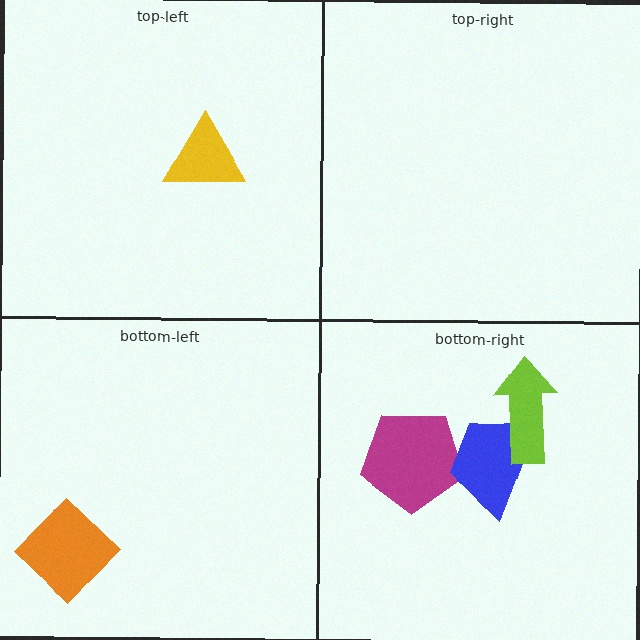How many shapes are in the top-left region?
1.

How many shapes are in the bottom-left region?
1.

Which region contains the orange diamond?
The bottom-left region.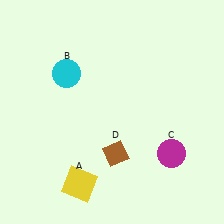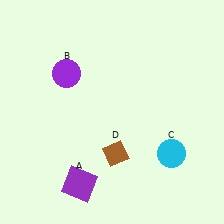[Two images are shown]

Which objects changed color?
A changed from yellow to purple. B changed from cyan to purple. C changed from magenta to cyan.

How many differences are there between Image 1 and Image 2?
There are 3 differences between the two images.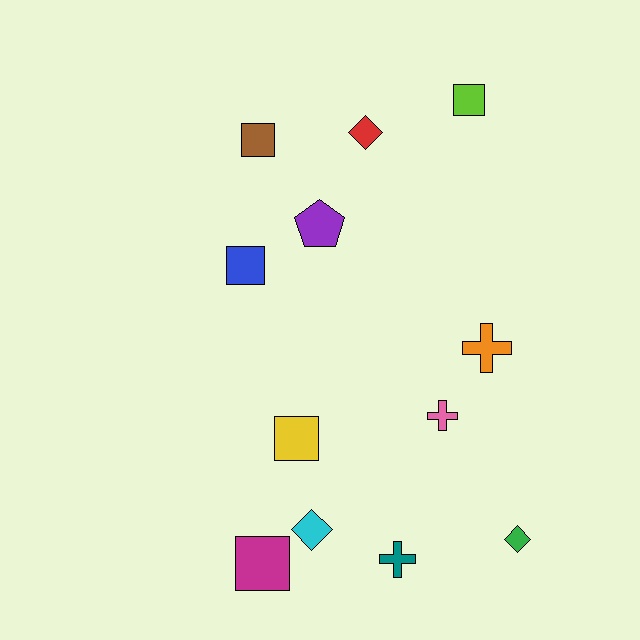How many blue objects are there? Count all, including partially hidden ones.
There is 1 blue object.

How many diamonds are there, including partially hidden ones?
There are 3 diamonds.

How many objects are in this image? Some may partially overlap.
There are 12 objects.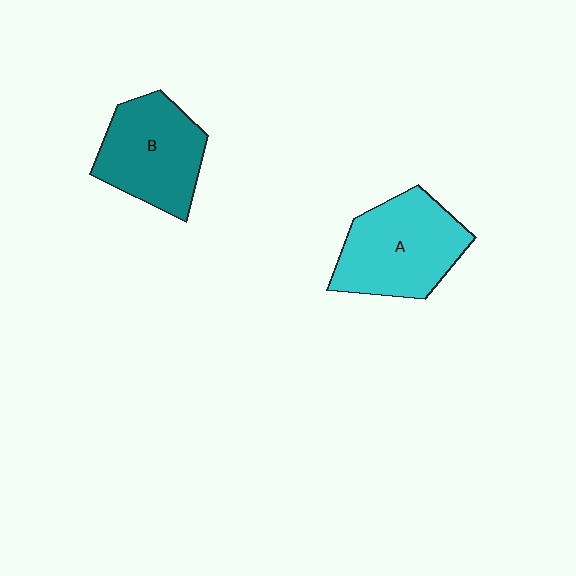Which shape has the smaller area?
Shape B (teal).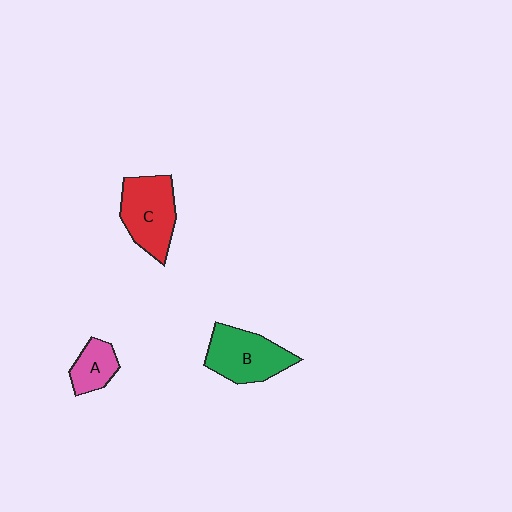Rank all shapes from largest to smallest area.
From largest to smallest: C (red), B (green), A (pink).